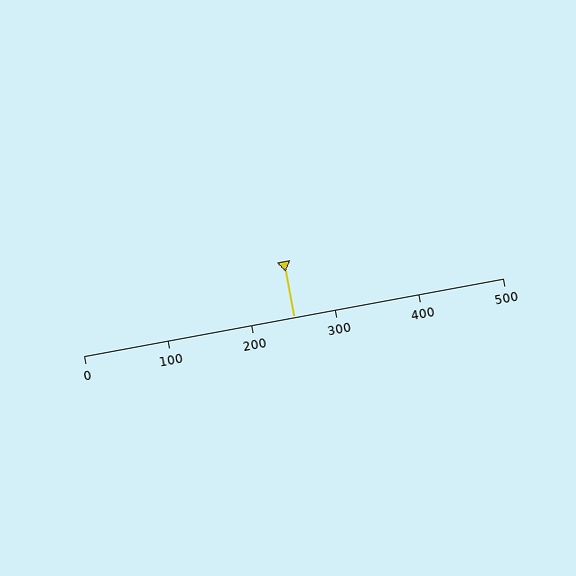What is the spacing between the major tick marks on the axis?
The major ticks are spaced 100 apart.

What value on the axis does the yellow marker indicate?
The marker indicates approximately 250.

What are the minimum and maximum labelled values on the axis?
The axis runs from 0 to 500.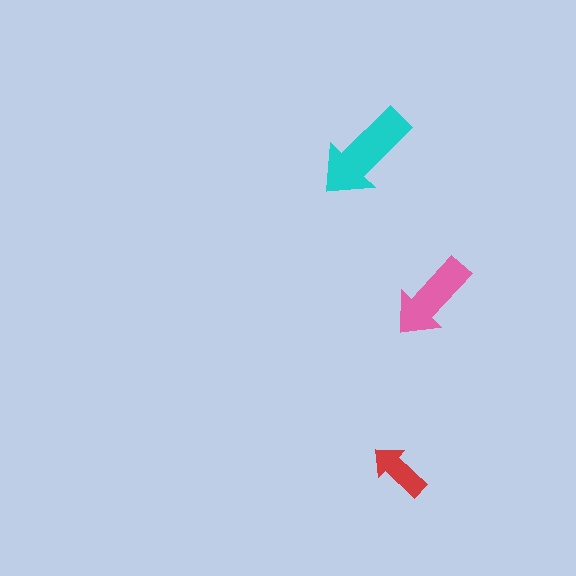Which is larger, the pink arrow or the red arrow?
The pink one.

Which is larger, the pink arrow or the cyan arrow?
The cyan one.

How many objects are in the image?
There are 3 objects in the image.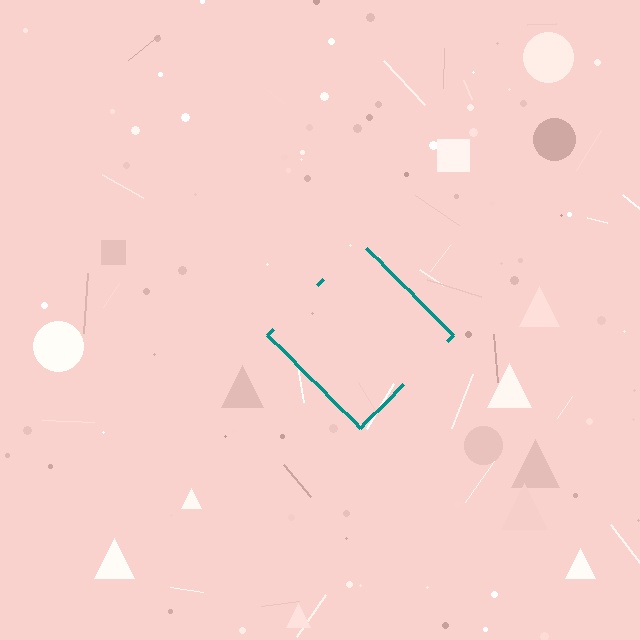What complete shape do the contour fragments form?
The contour fragments form a diamond.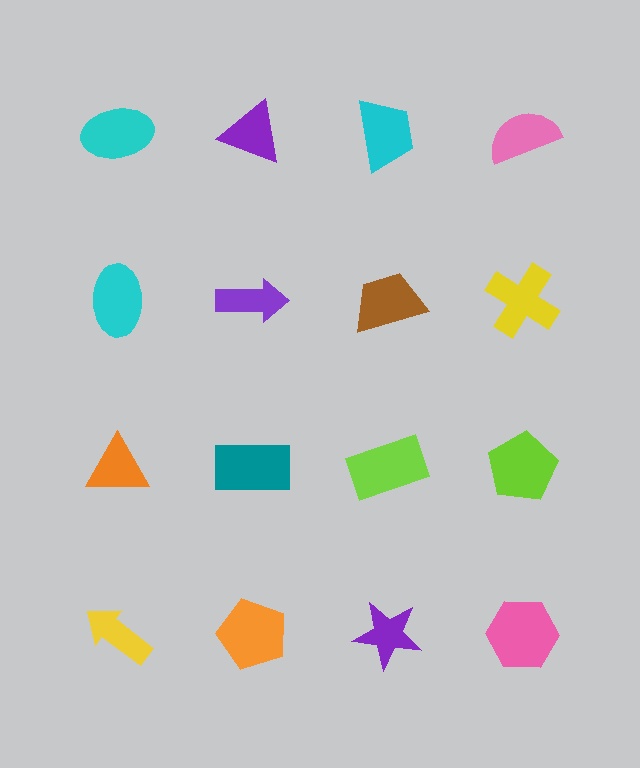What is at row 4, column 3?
A purple star.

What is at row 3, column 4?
A lime pentagon.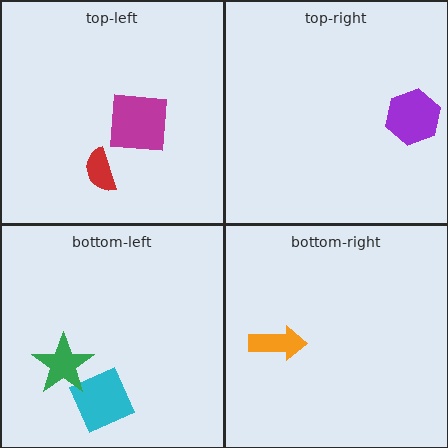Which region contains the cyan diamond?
The bottom-left region.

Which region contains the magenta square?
The top-left region.